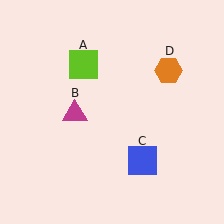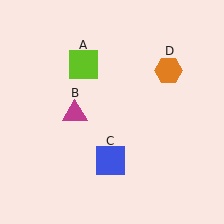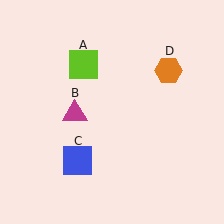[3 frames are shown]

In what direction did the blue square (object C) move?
The blue square (object C) moved left.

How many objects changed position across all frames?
1 object changed position: blue square (object C).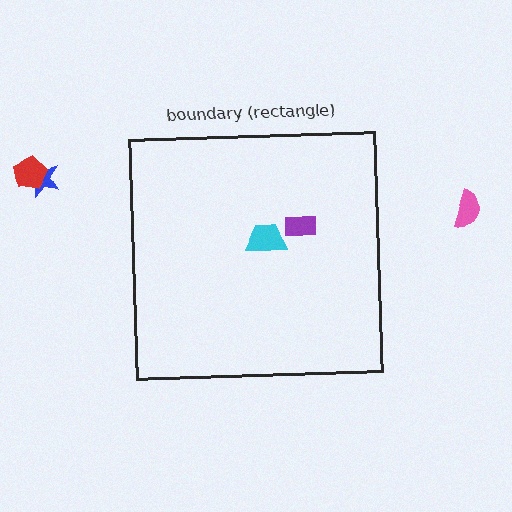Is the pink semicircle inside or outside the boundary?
Outside.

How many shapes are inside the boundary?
2 inside, 3 outside.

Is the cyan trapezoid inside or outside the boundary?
Inside.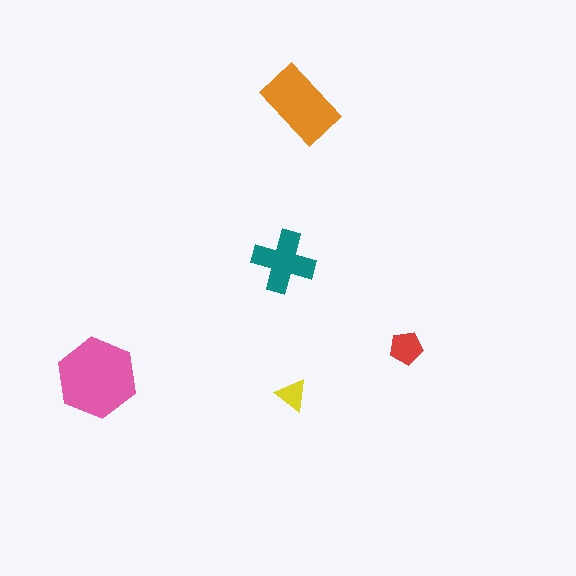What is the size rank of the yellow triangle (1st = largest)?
5th.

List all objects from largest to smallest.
The pink hexagon, the orange rectangle, the teal cross, the red pentagon, the yellow triangle.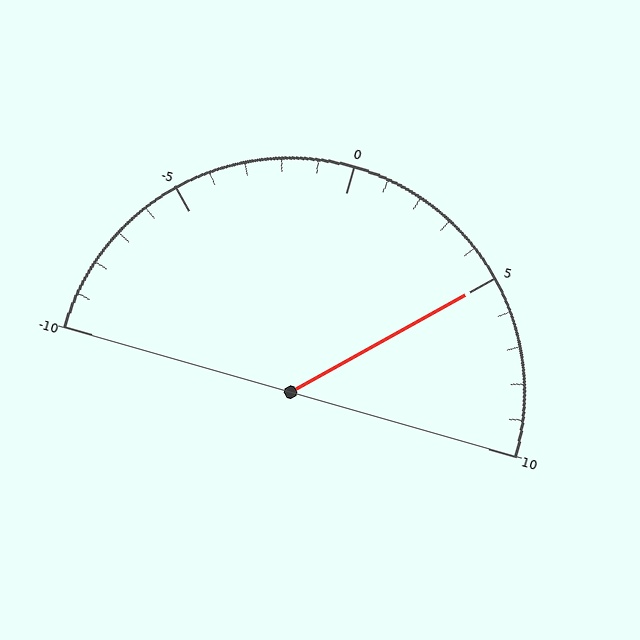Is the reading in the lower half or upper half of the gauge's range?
The reading is in the upper half of the range (-10 to 10).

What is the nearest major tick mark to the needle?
The nearest major tick mark is 5.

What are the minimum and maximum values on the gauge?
The gauge ranges from -10 to 10.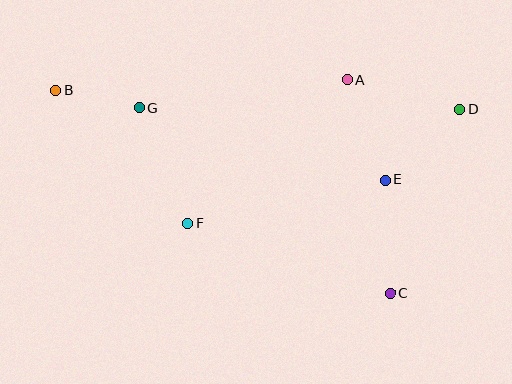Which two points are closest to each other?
Points B and G are closest to each other.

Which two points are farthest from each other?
Points B and D are farthest from each other.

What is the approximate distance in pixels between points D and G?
The distance between D and G is approximately 320 pixels.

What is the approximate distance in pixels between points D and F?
The distance between D and F is approximately 295 pixels.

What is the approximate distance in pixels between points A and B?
The distance between A and B is approximately 292 pixels.